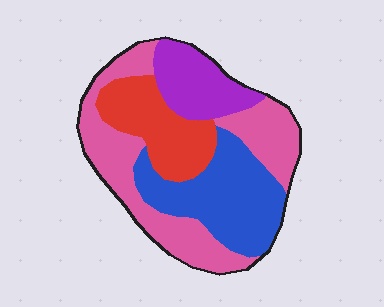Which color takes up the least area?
Purple, at roughly 15%.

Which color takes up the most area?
Pink, at roughly 40%.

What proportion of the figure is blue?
Blue covers around 30% of the figure.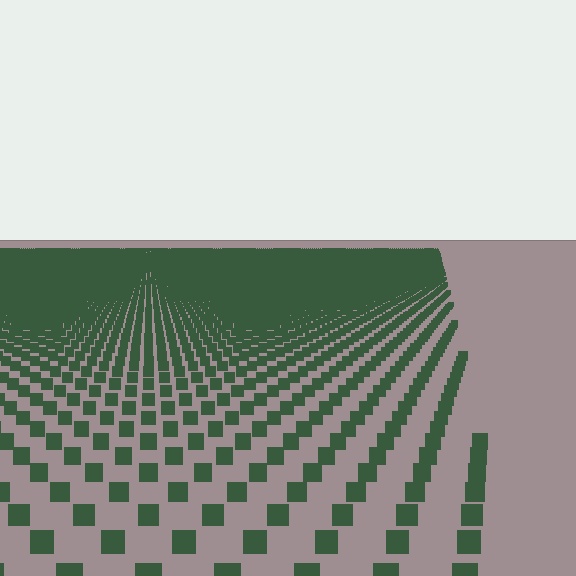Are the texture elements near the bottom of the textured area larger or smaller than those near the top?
Larger. Near the bottom, elements are closer to the viewer and appear at a bigger on-screen size.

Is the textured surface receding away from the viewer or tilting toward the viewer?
The surface is receding away from the viewer. Texture elements get smaller and denser toward the top.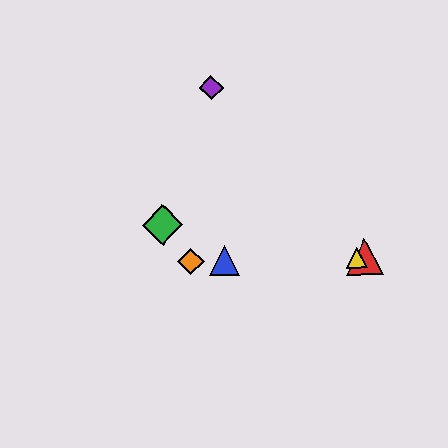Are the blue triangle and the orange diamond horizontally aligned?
Yes, both are at y≈261.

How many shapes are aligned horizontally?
4 shapes (the red triangle, the blue triangle, the yellow triangle, the orange diamond) are aligned horizontally.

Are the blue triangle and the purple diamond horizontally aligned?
No, the blue triangle is at y≈261 and the purple diamond is at y≈88.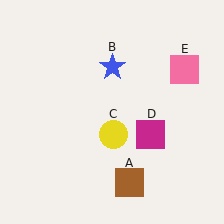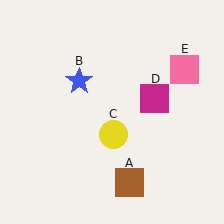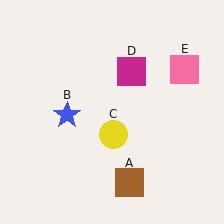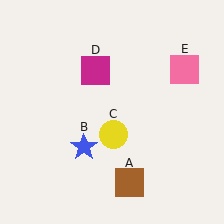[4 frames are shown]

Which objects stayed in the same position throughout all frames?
Brown square (object A) and yellow circle (object C) and pink square (object E) remained stationary.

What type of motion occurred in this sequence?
The blue star (object B), magenta square (object D) rotated counterclockwise around the center of the scene.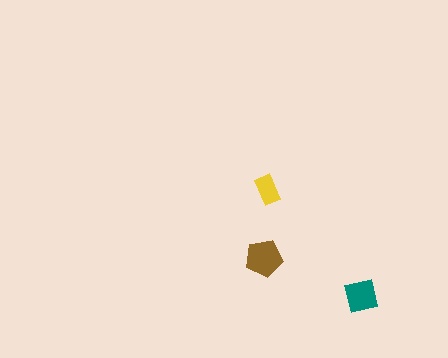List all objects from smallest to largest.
The yellow rectangle, the teal square, the brown pentagon.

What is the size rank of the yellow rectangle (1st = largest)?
3rd.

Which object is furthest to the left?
The brown pentagon is leftmost.